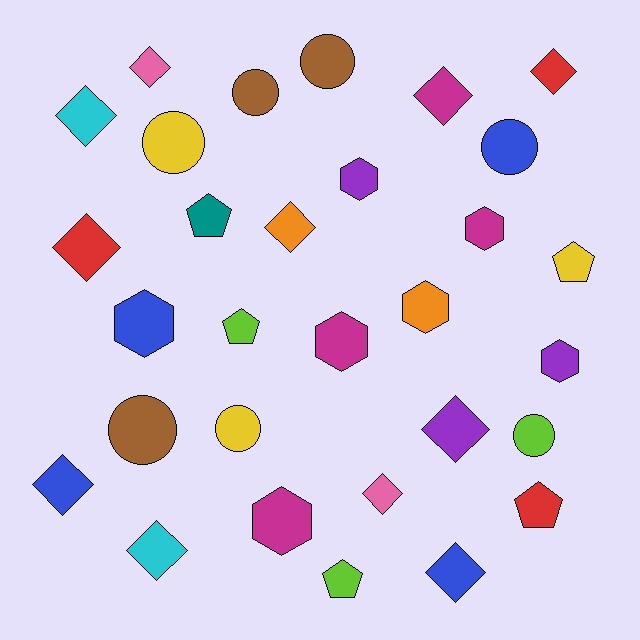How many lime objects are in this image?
There are 3 lime objects.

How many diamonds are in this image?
There are 11 diamonds.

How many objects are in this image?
There are 30 objects.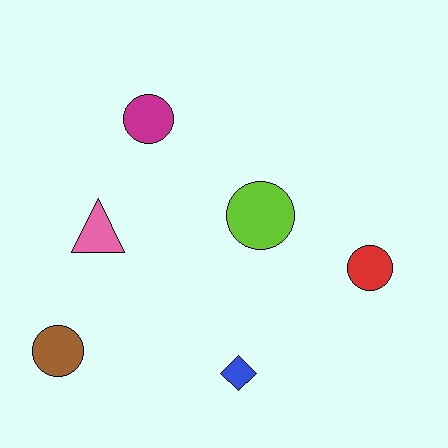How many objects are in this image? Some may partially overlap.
There are 6 objects.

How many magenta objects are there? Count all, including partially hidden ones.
There is 1 magenta object.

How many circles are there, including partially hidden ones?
There are 4 circles.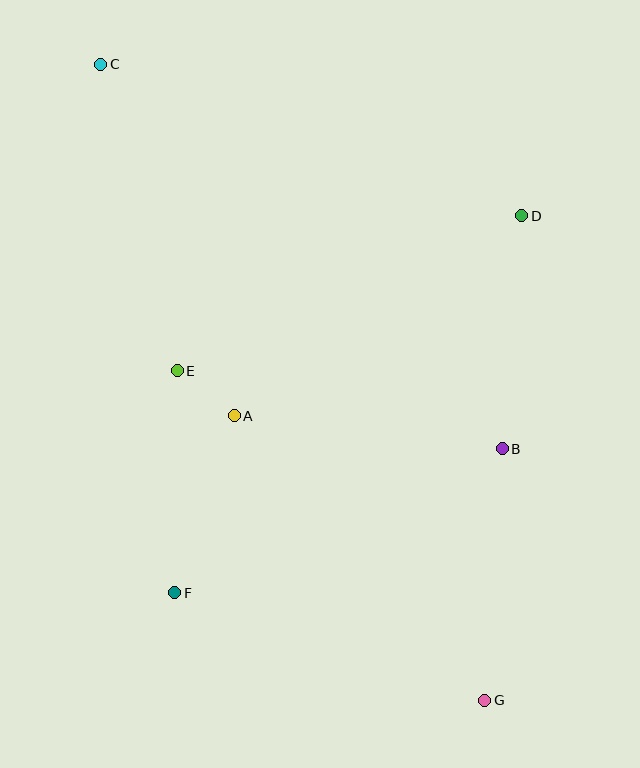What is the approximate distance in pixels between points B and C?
The distance between B and C is approximately 556 pixels.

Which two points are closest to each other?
Points A and E are closest to each other.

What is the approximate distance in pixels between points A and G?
The distance between A and G is approximately 379 pixels.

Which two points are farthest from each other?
Points C and G are farthest from each other.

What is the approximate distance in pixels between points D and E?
The distance between D and E is approximately 378 pixels.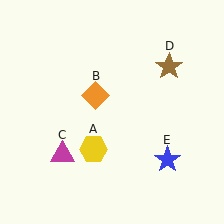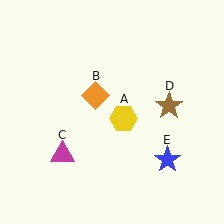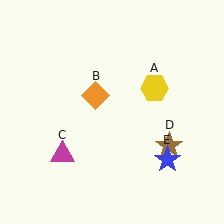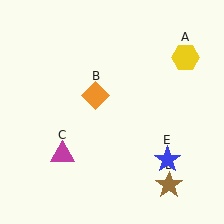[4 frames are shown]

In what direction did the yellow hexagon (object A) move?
The yellow hexagon (object A) moved up and to the right.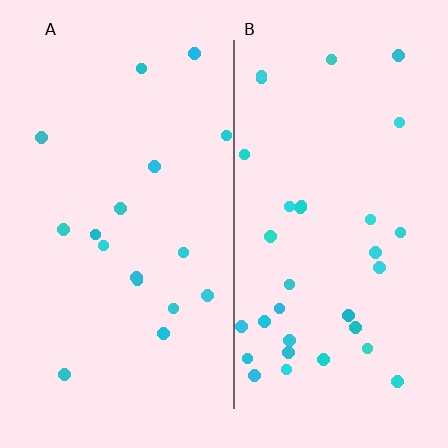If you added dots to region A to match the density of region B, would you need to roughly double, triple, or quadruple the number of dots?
Approximately double.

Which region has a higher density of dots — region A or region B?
B (the right).